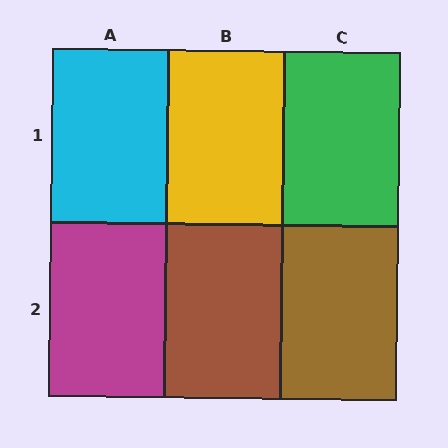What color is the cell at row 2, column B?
Brown.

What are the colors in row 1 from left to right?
Cyan, yellow, green.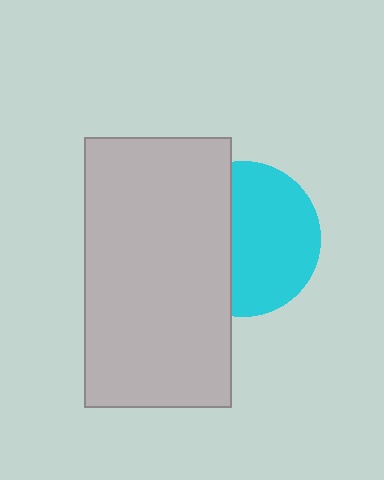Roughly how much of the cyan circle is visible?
About half of it is visible (roughly 59%).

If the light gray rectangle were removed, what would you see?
You would see the complete cyan circle.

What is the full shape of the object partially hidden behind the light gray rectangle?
The partially hidden object is a cyan circle.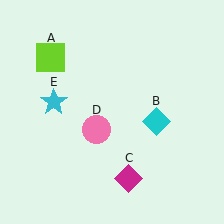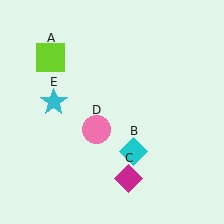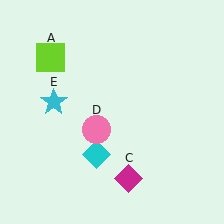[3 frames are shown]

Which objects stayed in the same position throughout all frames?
Lime square (object A) and magenta diamond (object C) and pink circle (object D) and cyan star (object E) remained stationary.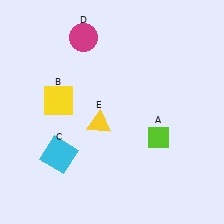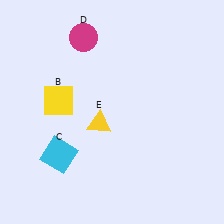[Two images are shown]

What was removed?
The lime diamond (A) was removed in Image 2.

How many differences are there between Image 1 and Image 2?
There is 1 difference between the two images.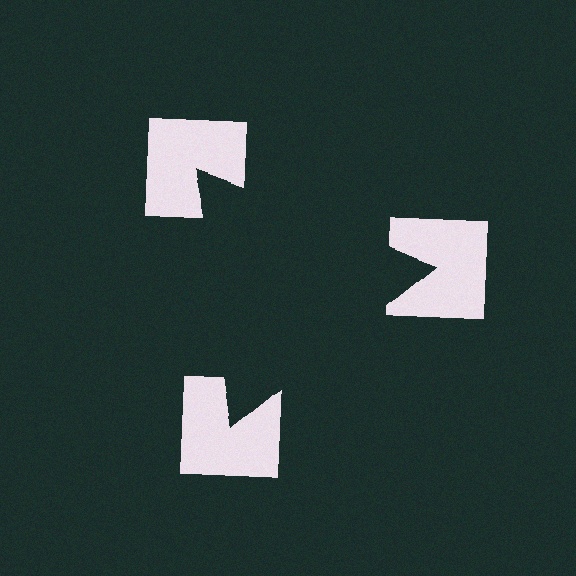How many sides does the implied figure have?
3 sides.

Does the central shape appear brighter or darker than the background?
It typically appears slightly darker than the background, even though no actual brightness change is drawn.